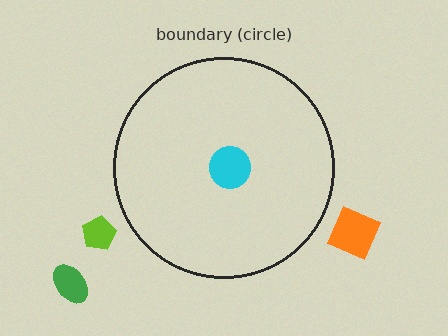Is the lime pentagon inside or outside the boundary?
Outside.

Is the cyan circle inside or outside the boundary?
Inside.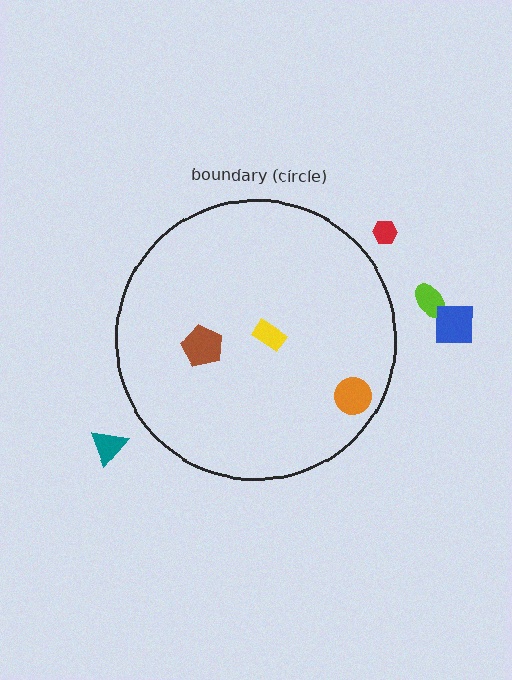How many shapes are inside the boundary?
3 inside, 4 outside.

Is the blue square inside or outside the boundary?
Outside.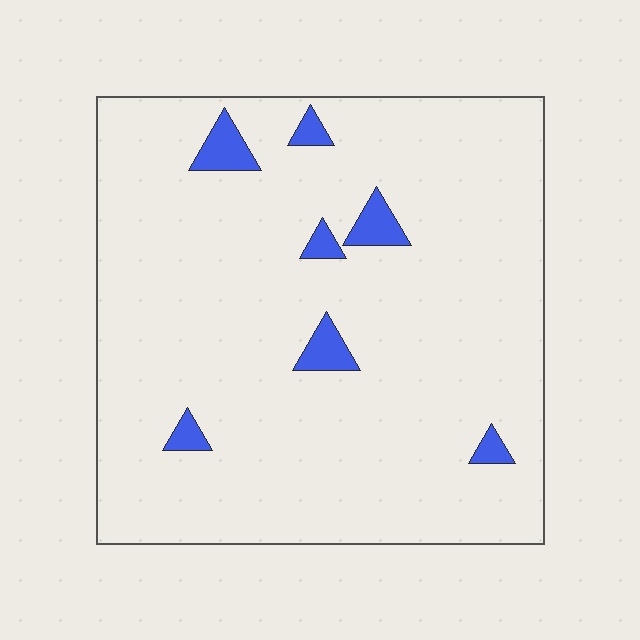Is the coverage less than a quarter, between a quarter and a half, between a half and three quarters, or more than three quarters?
Less than a quarter.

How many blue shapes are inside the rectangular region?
7.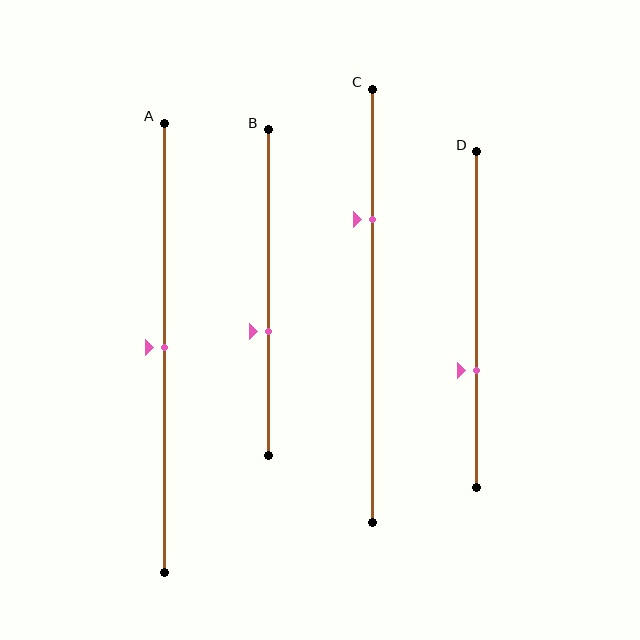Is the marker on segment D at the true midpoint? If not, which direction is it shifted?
No, the marker on segment D is shifted downward by about 15% of the segment length.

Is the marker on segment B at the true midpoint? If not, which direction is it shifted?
No, the marker on segment B is shifted downward by about 12% of the segment length.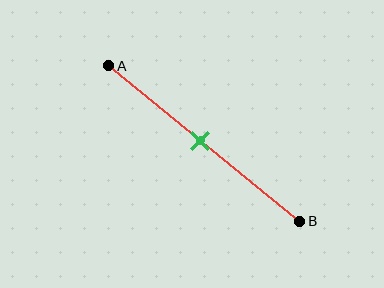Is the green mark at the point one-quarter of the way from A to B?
No, the mark is at about 50% from A, not at the 25% one-quarter point.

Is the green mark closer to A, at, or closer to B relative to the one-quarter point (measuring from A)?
The green mark is closer to point B than the one-quarter point of segment AB.